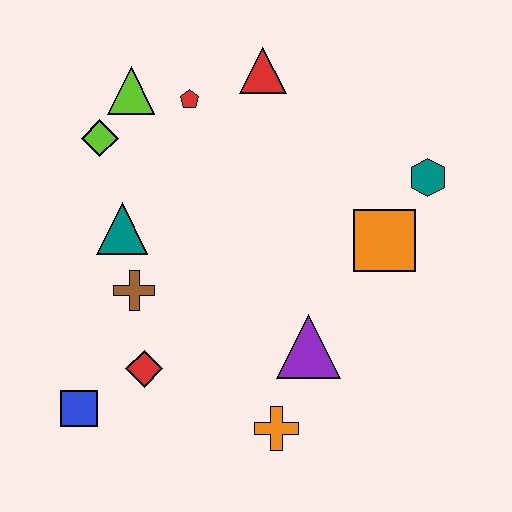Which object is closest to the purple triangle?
The orange cross is closest to the purple triangle.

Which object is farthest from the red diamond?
The teal hexagon is farthest from the red diamond.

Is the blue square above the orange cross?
Yes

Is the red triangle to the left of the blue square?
No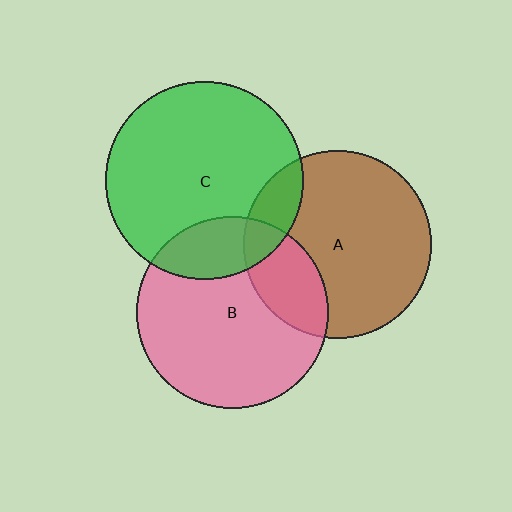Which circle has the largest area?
Circle C (green).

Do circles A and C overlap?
Yes.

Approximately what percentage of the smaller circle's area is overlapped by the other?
Approximately 15%.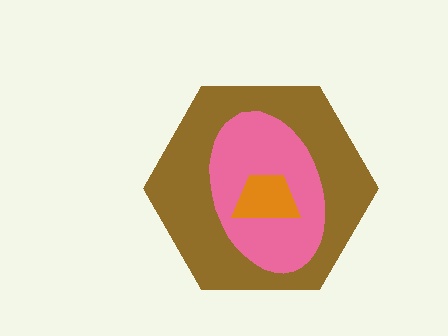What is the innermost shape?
The orange trapezoid.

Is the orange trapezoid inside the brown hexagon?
Yes.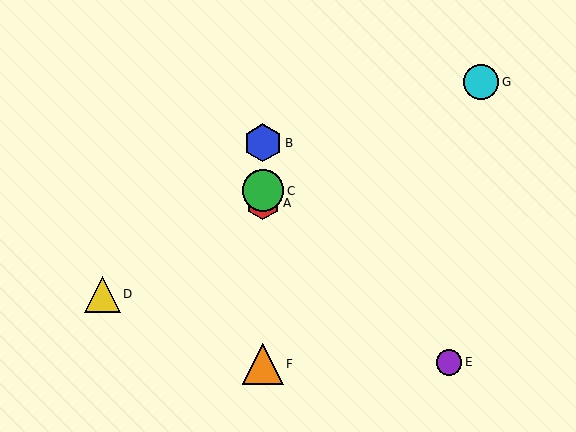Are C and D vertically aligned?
No, C is at x≈263 and D is at x≈103.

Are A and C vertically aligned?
Yes, both are at x≈263.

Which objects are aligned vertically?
Objects A, B, C, F are aligned vertically.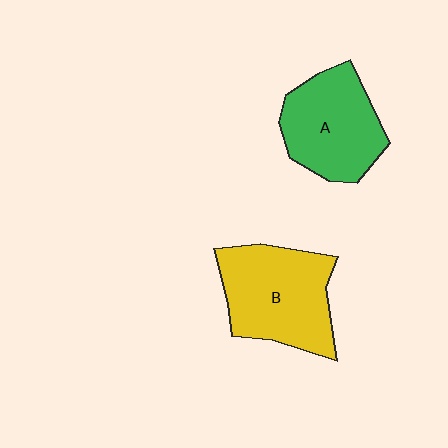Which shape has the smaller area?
Shape A (green).